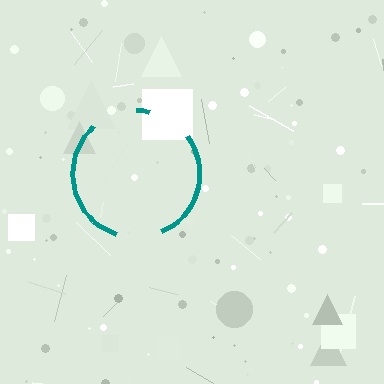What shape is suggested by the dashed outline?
The dashed outline suggests a circle.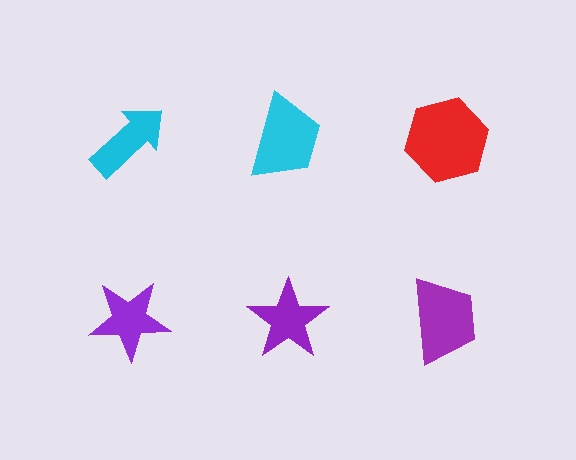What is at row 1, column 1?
A cyan arrow.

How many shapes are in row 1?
3 shapes.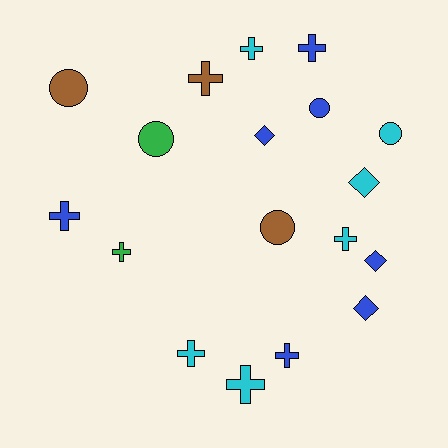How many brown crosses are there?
There is 1 brown cross.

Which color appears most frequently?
Blue, with 7 objects.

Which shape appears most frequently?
Cross, with 9 objects.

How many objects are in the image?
There are 18 objects.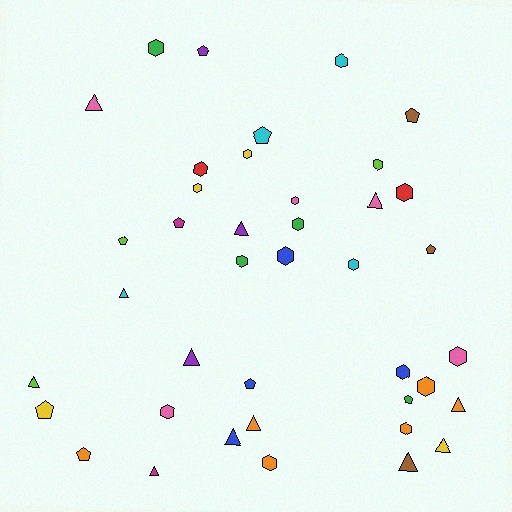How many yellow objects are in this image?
There are 4 yellow objects.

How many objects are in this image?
There are 40 objects.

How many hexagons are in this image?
There are 18 hexagons.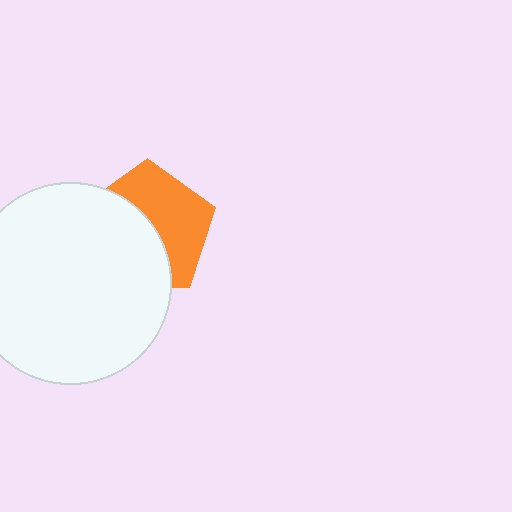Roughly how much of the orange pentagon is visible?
About half of it is visible (roughly 49%).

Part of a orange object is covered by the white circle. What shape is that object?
It is a pentagon.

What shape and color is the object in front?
The object in front is a white circle.